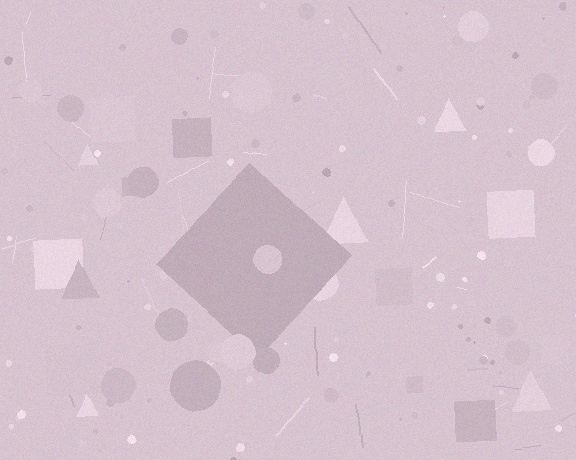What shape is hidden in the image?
A diamond is hidden in the image.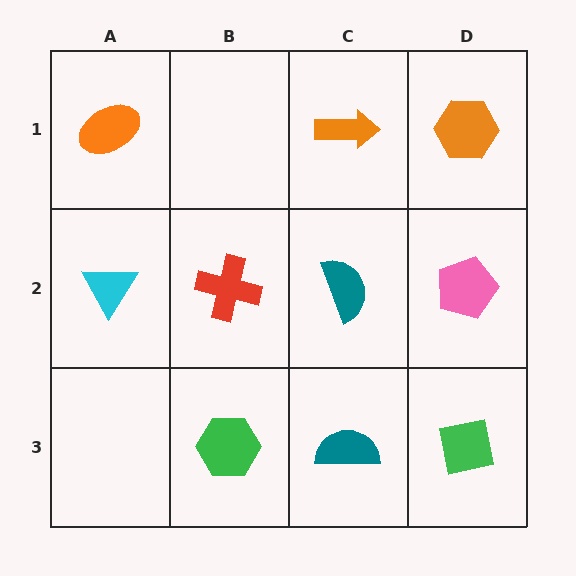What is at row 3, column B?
A green hexagon.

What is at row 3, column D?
A green square.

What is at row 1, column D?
An orange hexagon.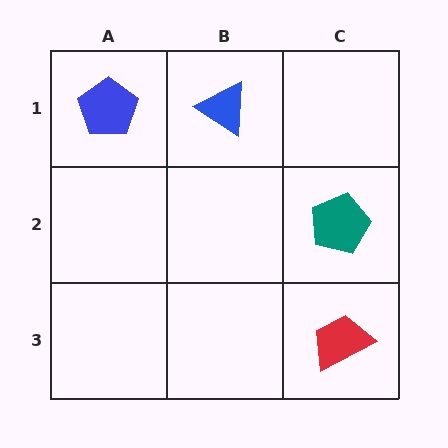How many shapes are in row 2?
1 shape.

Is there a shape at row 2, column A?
No, that cell is empty.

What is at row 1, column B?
A blue triangle.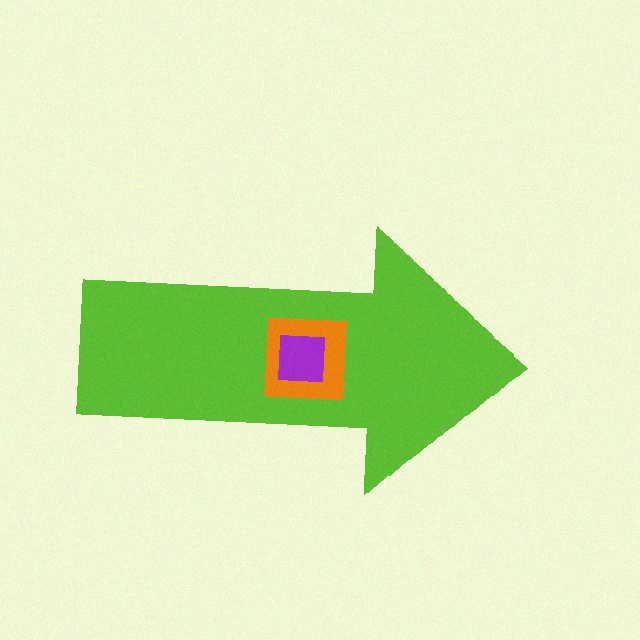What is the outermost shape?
The lime arrow.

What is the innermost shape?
The purple square.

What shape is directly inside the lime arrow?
The orange square.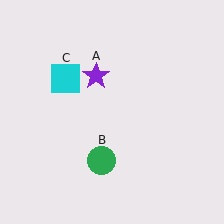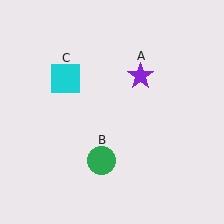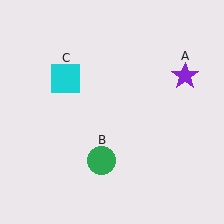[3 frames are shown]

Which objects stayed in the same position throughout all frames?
Green circle (object B) and cyan square (object C) remained stationary.